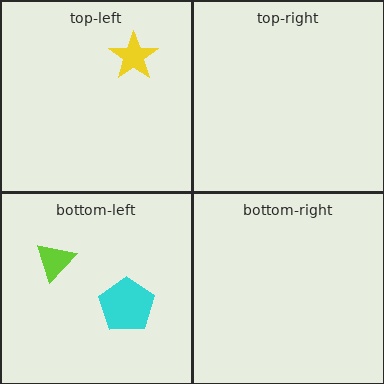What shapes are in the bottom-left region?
The cyan pentagon, the lime triangle.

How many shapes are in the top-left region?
1.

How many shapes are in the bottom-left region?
2.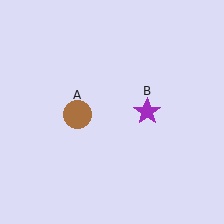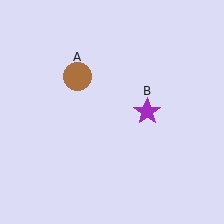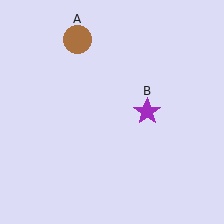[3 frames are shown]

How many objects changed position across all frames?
1 object changed position: brown circle (object A).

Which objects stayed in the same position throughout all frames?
Purple star (object B) remained stationary.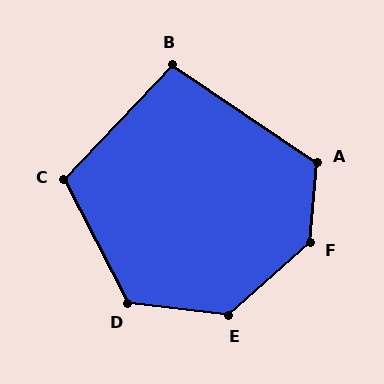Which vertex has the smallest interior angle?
B, at approximately 99 degrees.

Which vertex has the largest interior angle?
F, at approximately 137 degrees.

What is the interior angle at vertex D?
Approximately 124 degrees (obtuse).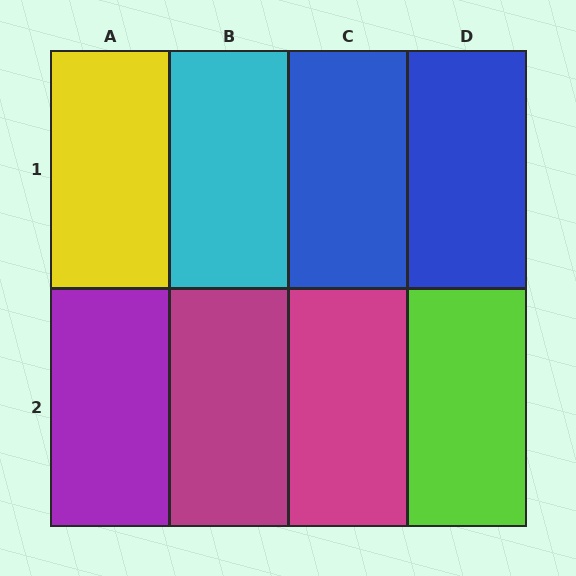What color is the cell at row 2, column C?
Magenta.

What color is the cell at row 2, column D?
Lime.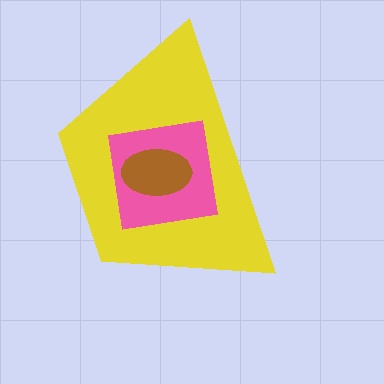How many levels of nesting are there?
3.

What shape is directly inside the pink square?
The brown ellipse.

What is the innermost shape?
The brown ellipse.